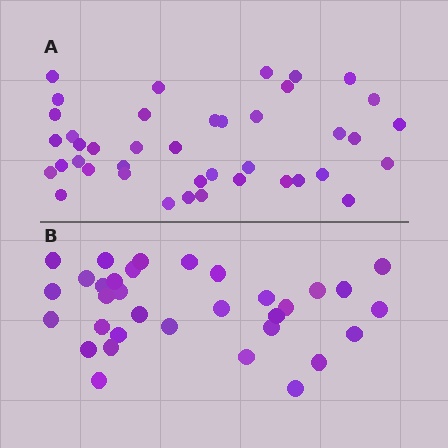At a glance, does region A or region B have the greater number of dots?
Region A (the top region) has more dots.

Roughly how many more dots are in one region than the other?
Region A has roughly 8 or so more dots than region B.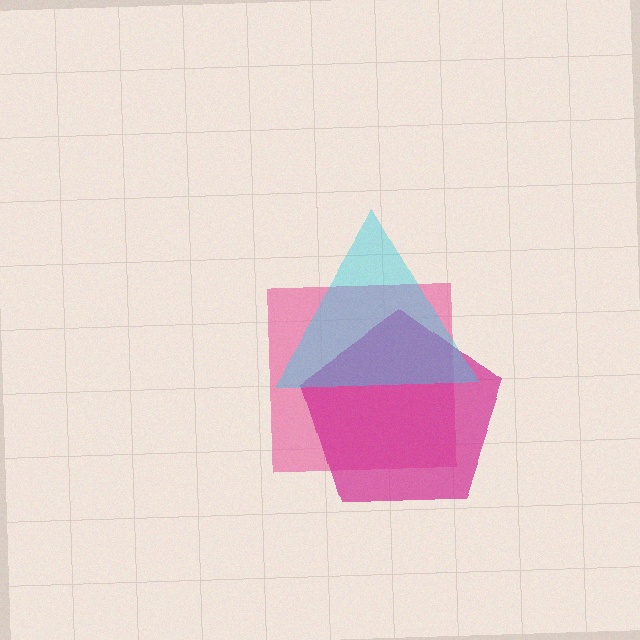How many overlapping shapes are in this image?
There are 3 overlapping shapes in the image.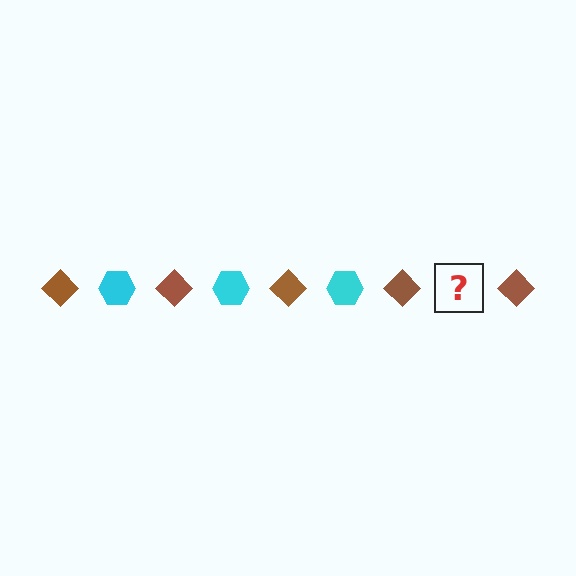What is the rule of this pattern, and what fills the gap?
The rule is that the pattern alternates between brown diamond and cyan hexagon. The gap should be filled with a cyan hexagon.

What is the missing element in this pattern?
The missing element is a cyan hexagon.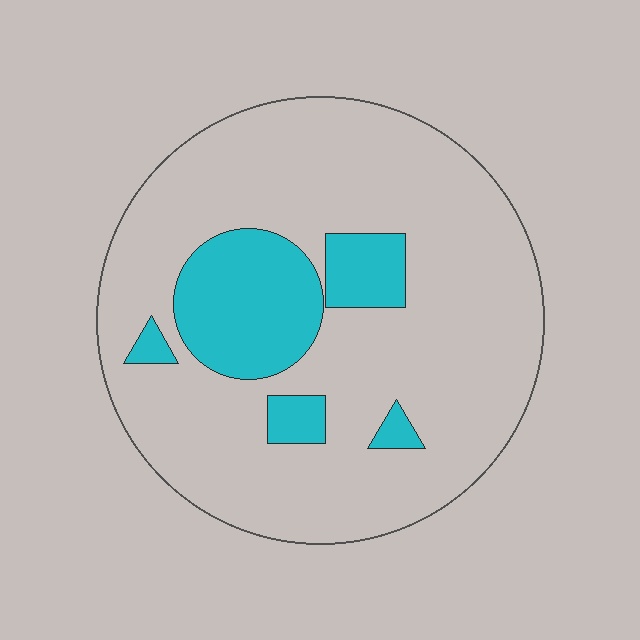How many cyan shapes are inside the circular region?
5.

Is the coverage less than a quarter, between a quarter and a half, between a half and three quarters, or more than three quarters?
Less than a quarter.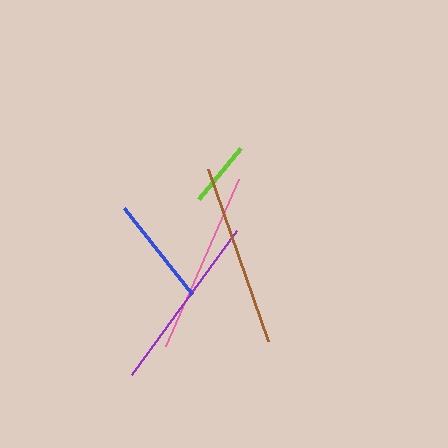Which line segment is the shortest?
The lime line is the shortest at approximately 66 pixels.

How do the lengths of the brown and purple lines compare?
The brown and purple lines are approximately the same length.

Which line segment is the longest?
The pink line is the longest at approximately 183 pixels.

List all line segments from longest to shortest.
From longest to shortest: pink, brown, purple, blue, lime.